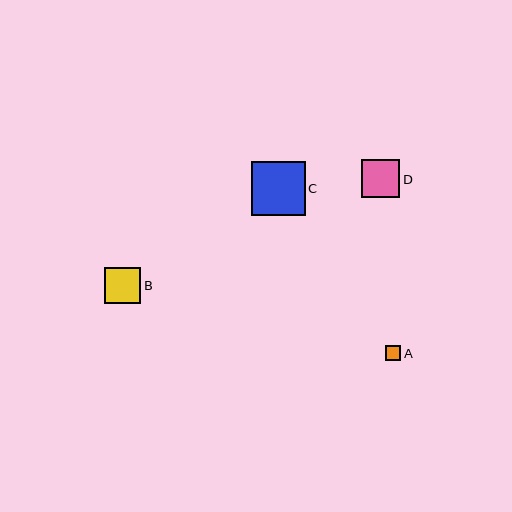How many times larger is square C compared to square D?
Square C is approximately 1.4 times the size of square D.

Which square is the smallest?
Square A is the smallest with a size of approximately 15 pixels.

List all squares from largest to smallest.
From largest to smallest: C, D, B, A.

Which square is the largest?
Square C is the largest with a size of approximately 54 pixels.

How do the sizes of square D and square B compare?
Square D and square B are approximately the same size.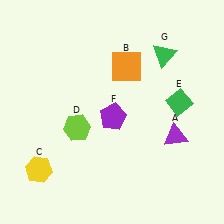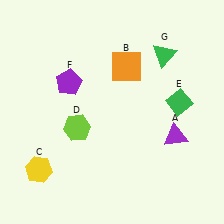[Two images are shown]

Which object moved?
The purple pentagon (F) moved left.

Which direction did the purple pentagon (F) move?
The purple pentagon (F) moved left.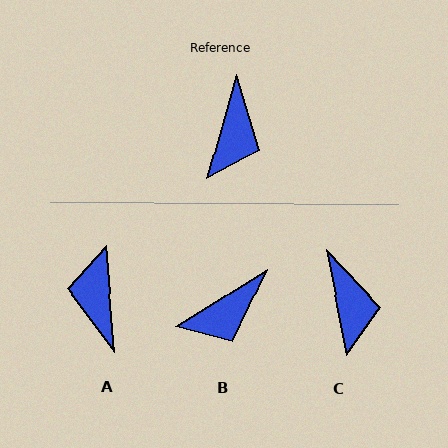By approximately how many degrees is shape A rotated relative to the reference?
Approximately 160 degrees clockwise.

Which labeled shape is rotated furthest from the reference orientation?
A, about 160 degrees away.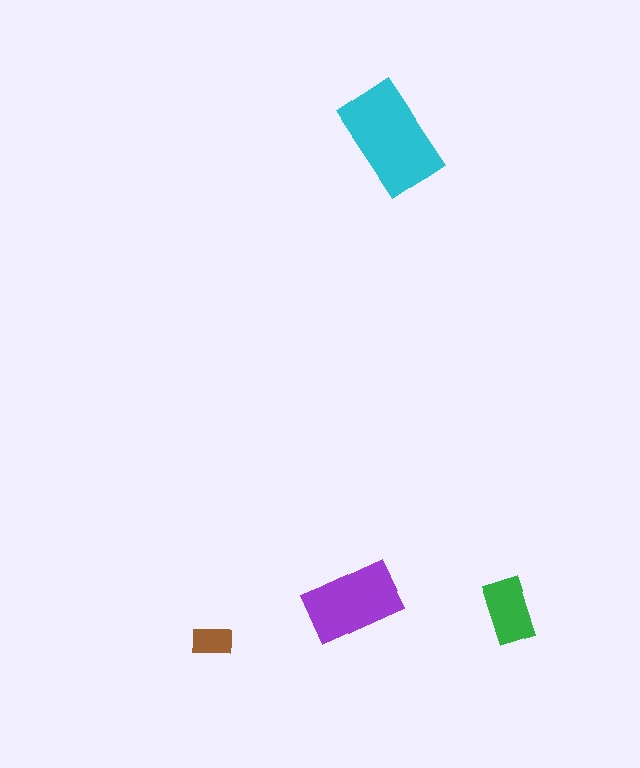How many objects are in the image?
There are 4 objects in the image.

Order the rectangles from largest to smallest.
the cyan one, the purple one, the green one, the brown one.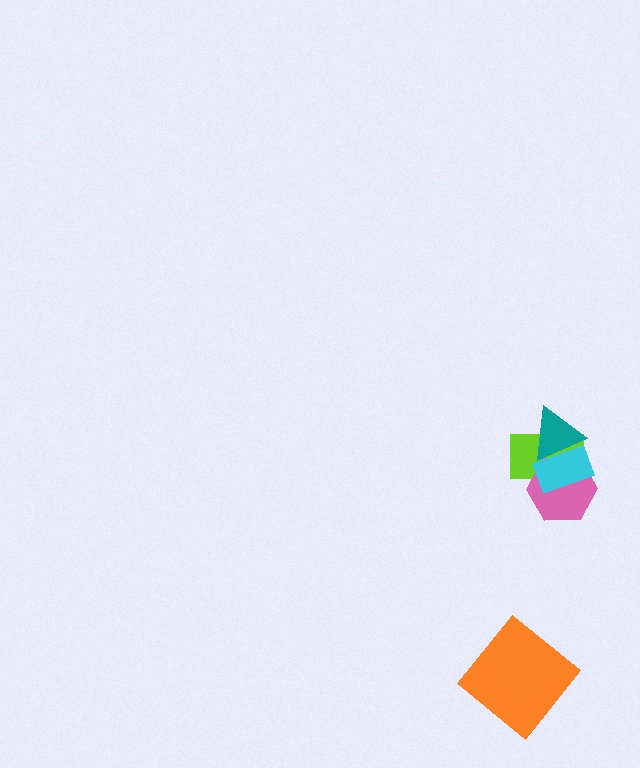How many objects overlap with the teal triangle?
3 objects overlap with the teal triangle.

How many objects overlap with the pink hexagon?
3 objects overlap with the pink hexagon.